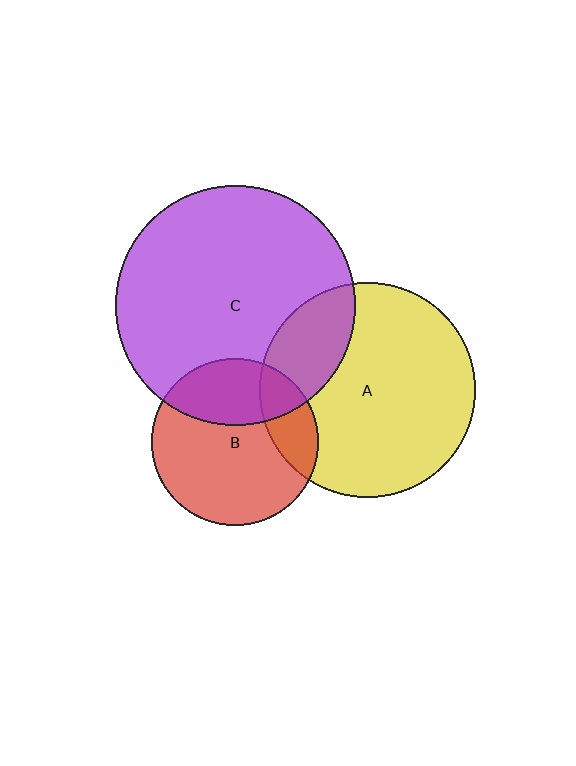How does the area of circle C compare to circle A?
Approximately 1.2 times.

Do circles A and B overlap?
Yes.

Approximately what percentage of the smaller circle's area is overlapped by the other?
Approximately 20%.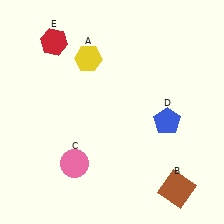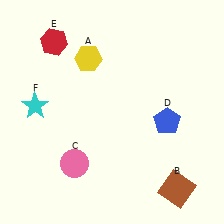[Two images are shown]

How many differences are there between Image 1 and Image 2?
There is 1 difference between the two images.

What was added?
A cyan star (F) was added in Image 2.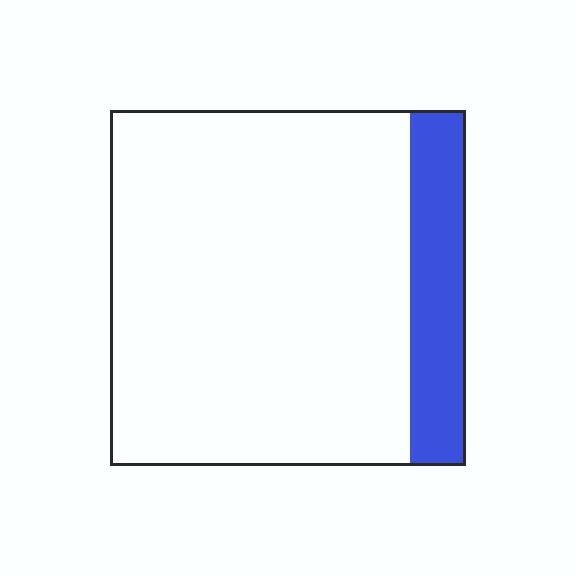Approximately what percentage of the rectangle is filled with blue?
Approximately 15%.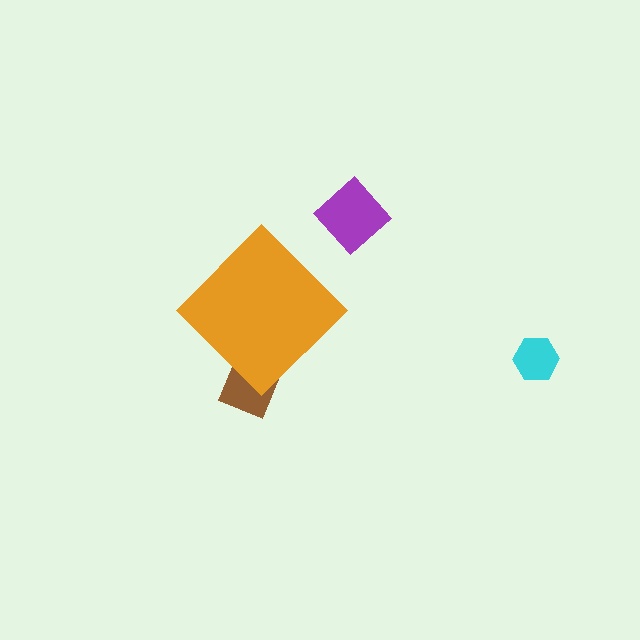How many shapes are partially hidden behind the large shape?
1 shape is partially hidden.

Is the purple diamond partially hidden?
No, the purple diamond is fully visible.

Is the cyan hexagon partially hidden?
No, the cyan hexagon is fully visible.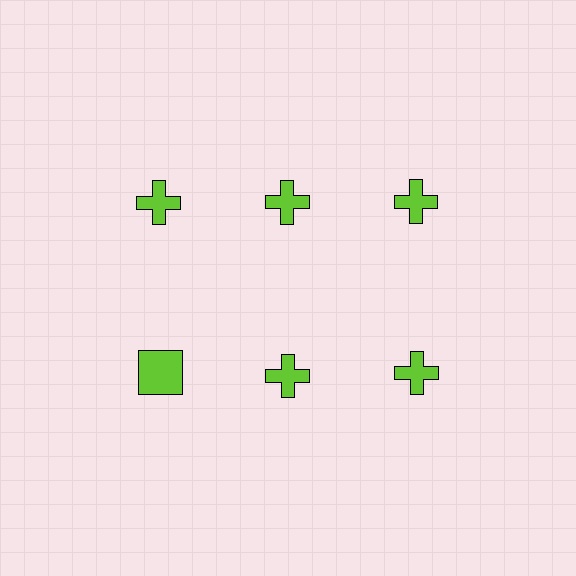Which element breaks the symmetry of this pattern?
The lime square in the second row, leftmost column breaks the symmetry. All other shapes are lime crosses.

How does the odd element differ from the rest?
It has a different shape: square instead of cross.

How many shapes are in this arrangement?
There are 6 shapes arranged in a grid pattern.